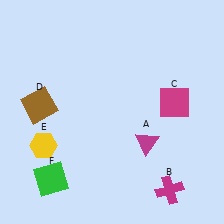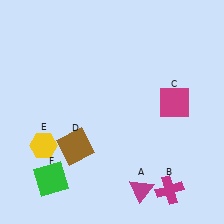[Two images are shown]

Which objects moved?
The objects that moved are: the magenta triangle (A), the brown square (D).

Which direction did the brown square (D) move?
The brown square (D) moved down.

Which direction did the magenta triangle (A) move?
The magenta triangle (A) moved down.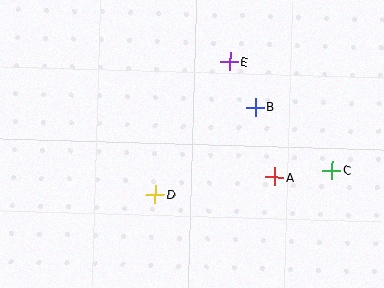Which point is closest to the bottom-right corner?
Point C is closest to the bottom-right corner.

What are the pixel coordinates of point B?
Point B is at (255, 107).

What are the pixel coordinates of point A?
Point A is at (275, 177).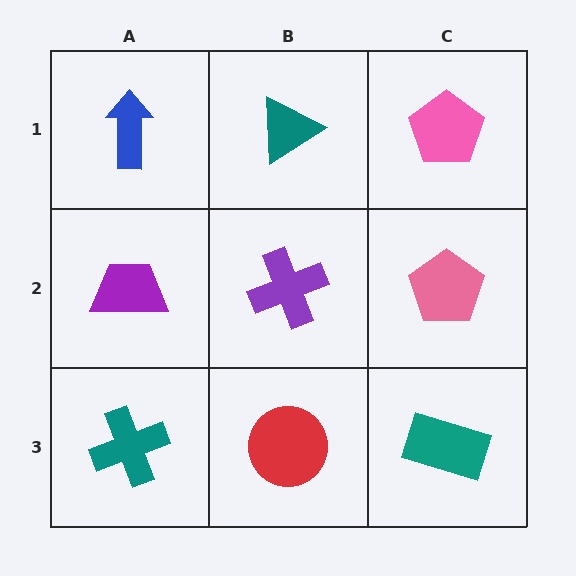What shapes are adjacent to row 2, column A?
A blue arrow (row 1, column A), a teal cross (row 3, column A), a purple cross (row 2, column B).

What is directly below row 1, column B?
A purple cross.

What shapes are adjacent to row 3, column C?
A pink pentagon (row 2, column C), a red circle (row 3, column B).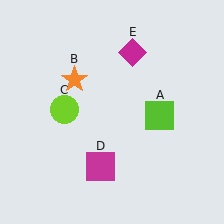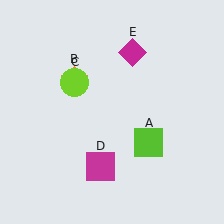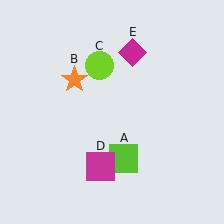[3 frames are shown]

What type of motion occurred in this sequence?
The lime square (object A), lime circle (object C) rotated clockwise around the center of the scene.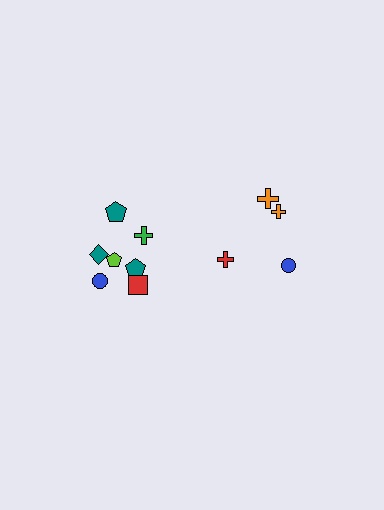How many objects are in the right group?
There are 4 objects.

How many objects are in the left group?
There are 7 objects.